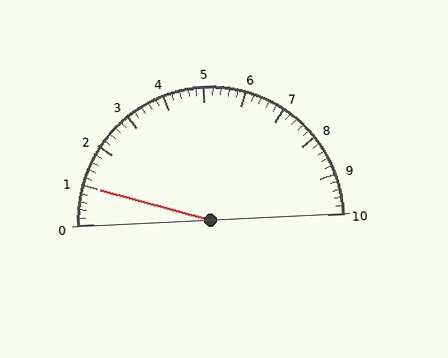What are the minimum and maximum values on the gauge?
The gauge ranges from 0 to 10.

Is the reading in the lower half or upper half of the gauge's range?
The reading is in the lower half of the range (0 to 10).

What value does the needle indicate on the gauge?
The needle indicates approximately 1.0.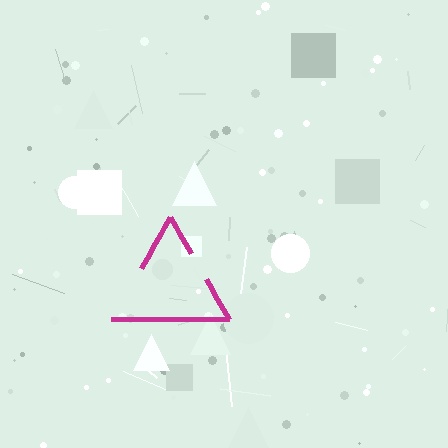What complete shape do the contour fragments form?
The contour fragments form a triangle.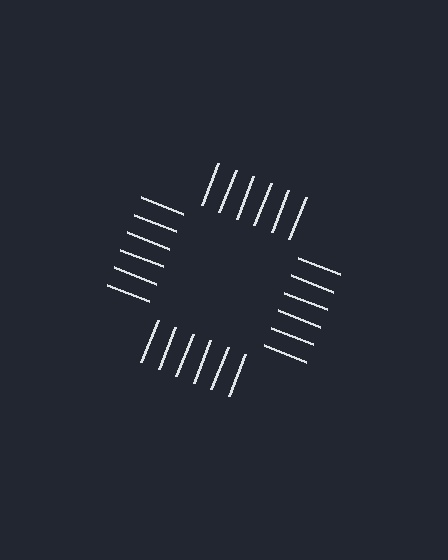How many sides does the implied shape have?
4 sides — the line-ends trace a square.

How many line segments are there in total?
24 — 6 along each of the 4 edges.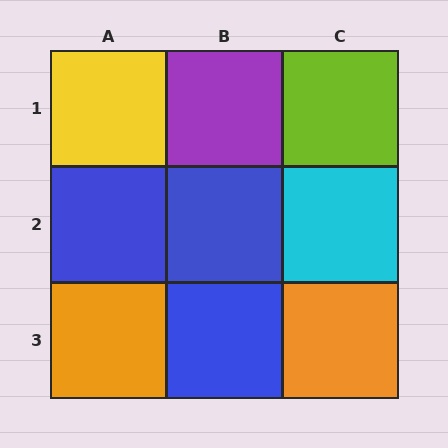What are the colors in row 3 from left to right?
Orange, blue, orange.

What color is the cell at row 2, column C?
Cyan.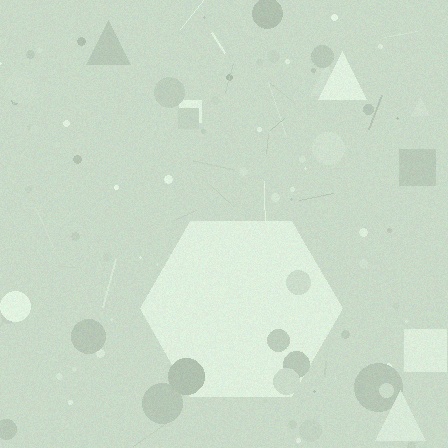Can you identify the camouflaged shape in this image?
The camouflaged shape is a hexagon.